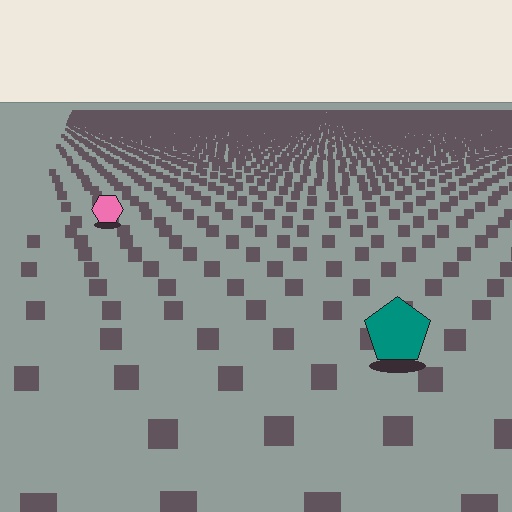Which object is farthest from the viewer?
The pink hexagon is farthest from the viewer. It appears smaller and the ground texture around it is denser.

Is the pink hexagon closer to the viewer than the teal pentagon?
No. The teal pentagon is closer — you can tell from the texture gradient: the ground texture is coarser near it.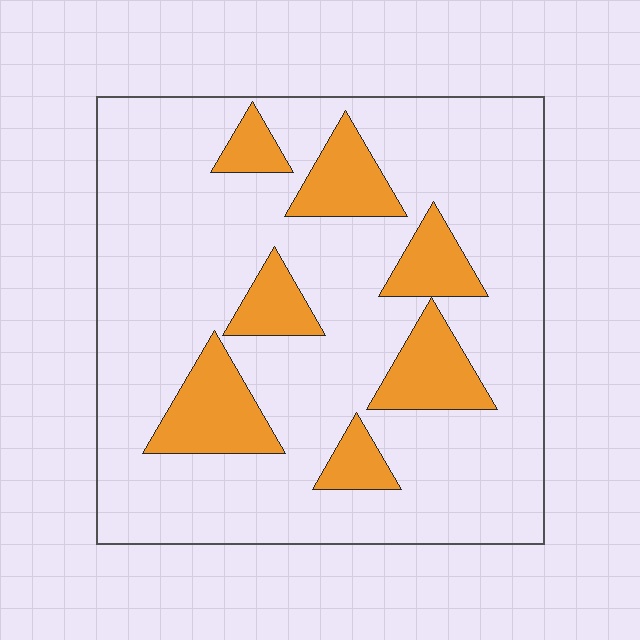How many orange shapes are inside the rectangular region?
7.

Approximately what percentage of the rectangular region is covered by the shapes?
Approximately 20%.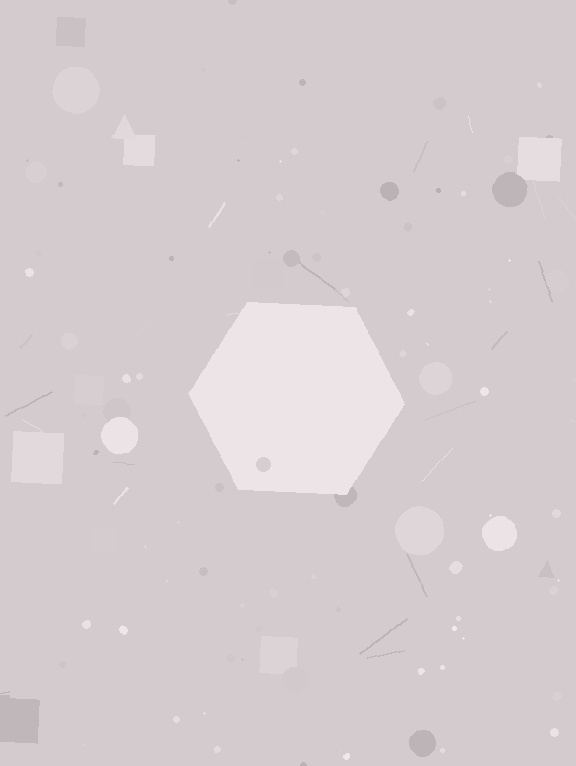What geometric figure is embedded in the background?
A hexagon is embedded in the background.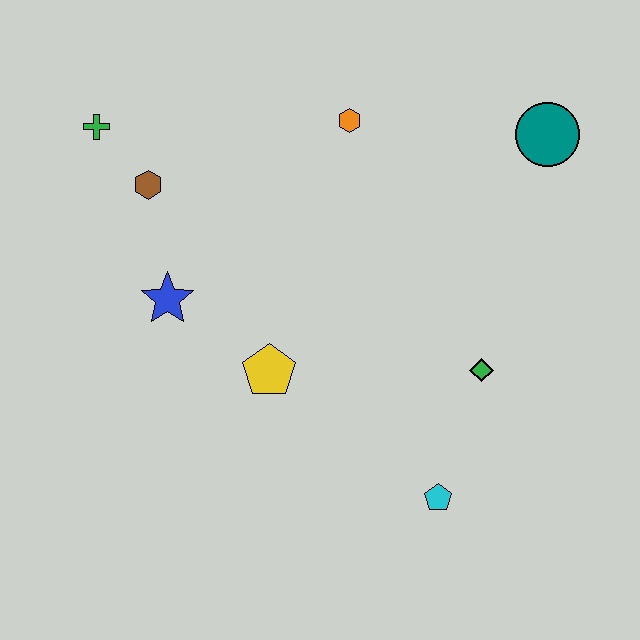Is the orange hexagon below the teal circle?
No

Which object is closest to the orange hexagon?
The teal circle is closest to the orange hexagon.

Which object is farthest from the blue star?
The teal circle is farthest from the blue star.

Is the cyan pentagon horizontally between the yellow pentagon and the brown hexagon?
No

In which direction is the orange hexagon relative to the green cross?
The orange hexagon is to the right of the green cross.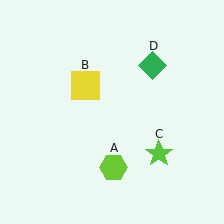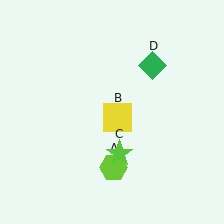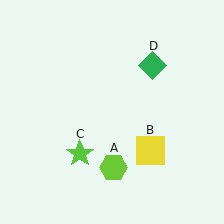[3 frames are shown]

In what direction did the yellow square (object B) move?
The yellow square (object B) moved down and to the right.